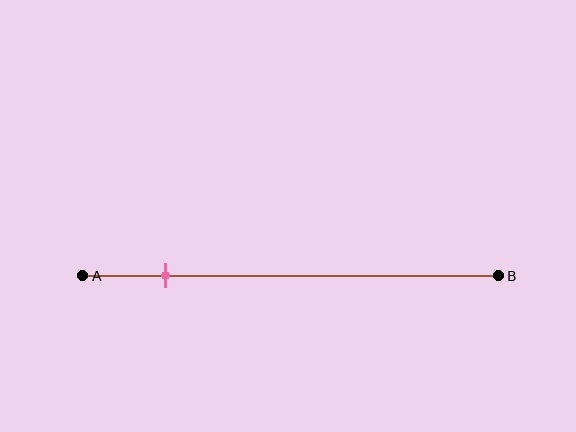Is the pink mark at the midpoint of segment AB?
No, the mark is at about 20% from A, not at the 50% midpoint.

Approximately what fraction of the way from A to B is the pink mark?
The pink mark is approximately 20% of the way from A to B.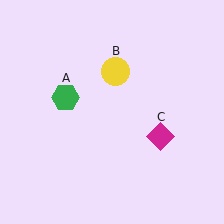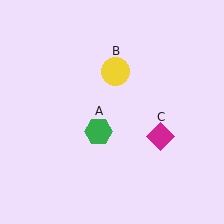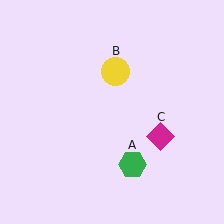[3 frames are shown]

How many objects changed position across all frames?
1 object changed position: green hexagon (object A).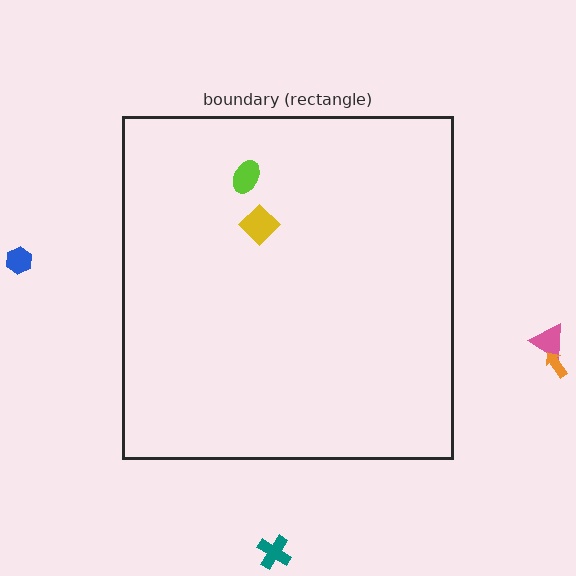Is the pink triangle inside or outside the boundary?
Outside.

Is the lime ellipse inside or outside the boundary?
Inside.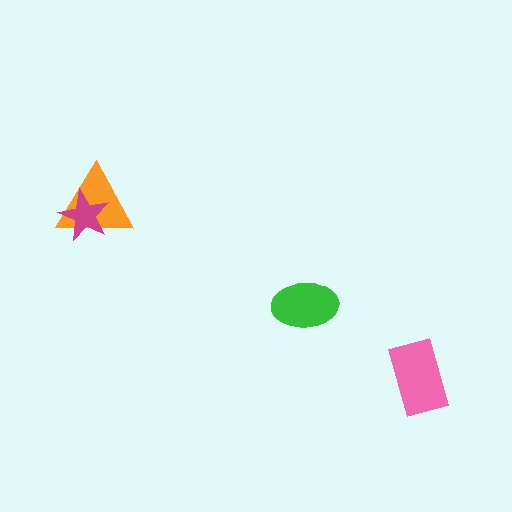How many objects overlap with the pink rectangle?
0 objects overlap with the pink rectangle.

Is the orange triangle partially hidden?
Yes, it is partially covered by another shape.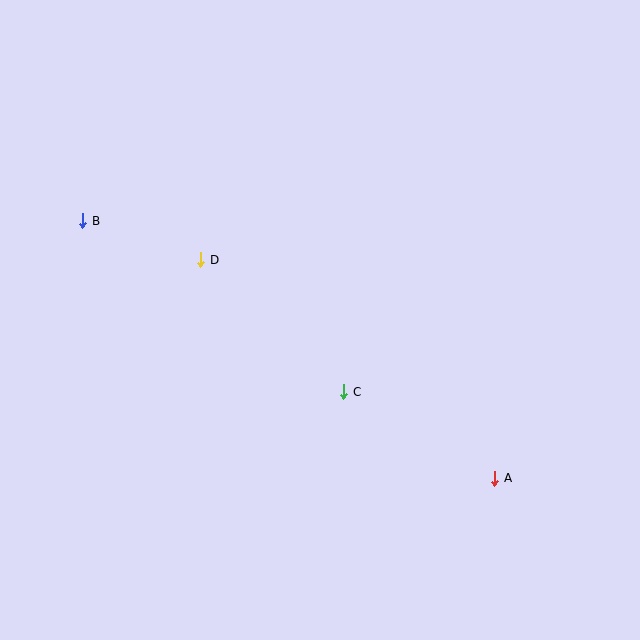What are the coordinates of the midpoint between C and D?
The midpoint between C and D is at (272, 326).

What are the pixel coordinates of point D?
Point D is at (201, 260).